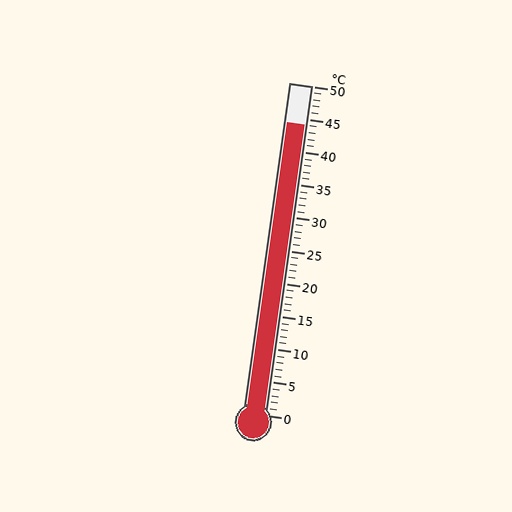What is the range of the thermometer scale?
The thermometer scale ranges from 0°C to 50°C.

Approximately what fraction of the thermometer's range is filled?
The thermometer is filled to approximately 90% of its range.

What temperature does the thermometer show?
The thermometer shows approximately 44°C.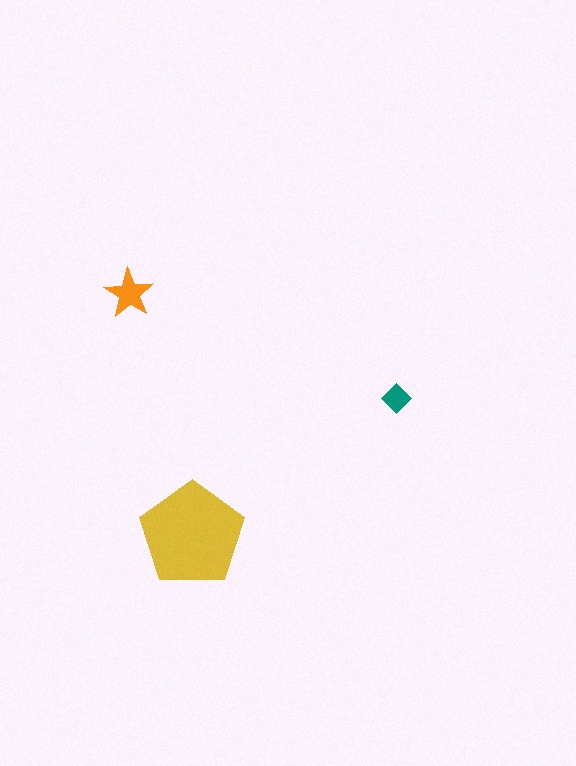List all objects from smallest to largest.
The teal diamond, the orange star, the yellow pentagon.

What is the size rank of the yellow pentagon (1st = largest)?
1st.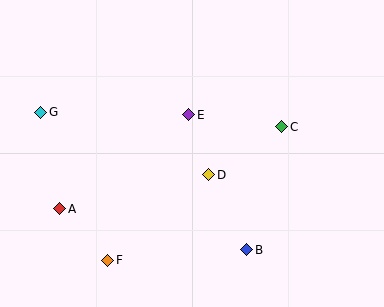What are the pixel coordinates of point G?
Point G is at (41, 112).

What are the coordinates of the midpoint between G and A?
The midpoint between G and A is at (50, 160).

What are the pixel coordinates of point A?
Point A is at (60, 209).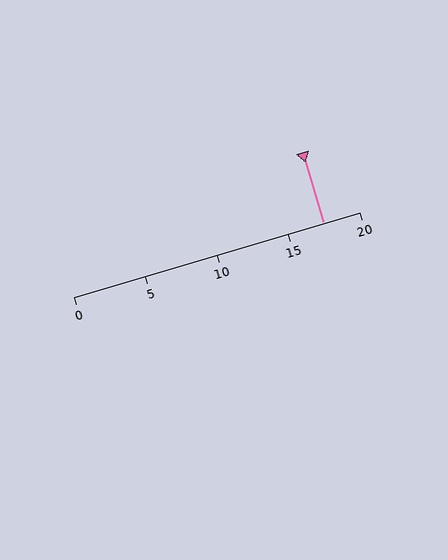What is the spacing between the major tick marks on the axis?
The major ticks are spaced 5 apart.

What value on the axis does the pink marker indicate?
The marker indicates approximately 17.5.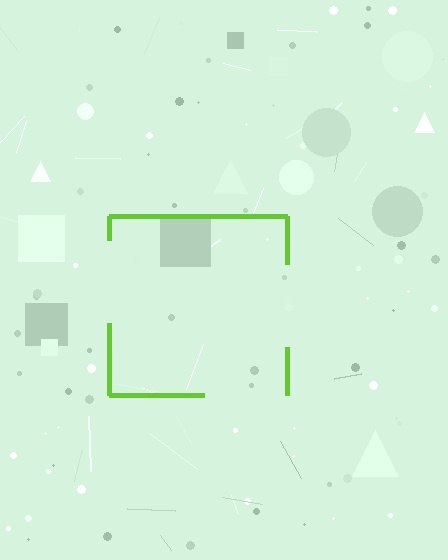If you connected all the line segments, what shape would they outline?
They would outline a square.